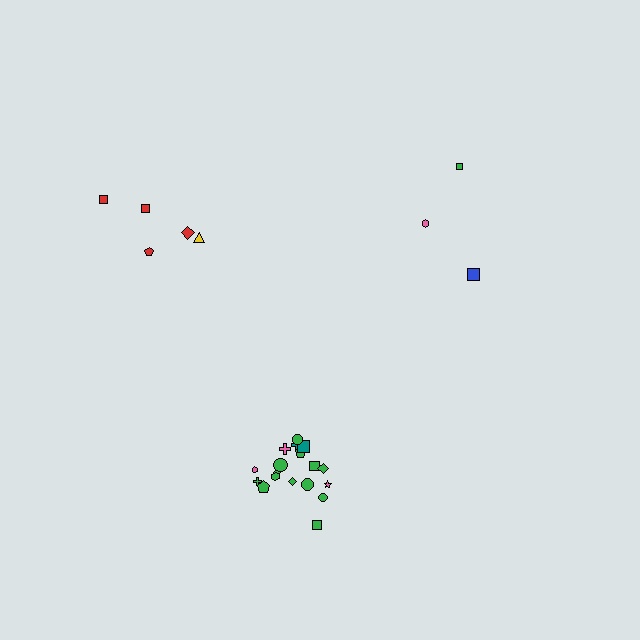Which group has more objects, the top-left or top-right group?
The top-left group.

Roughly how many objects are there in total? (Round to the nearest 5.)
Roughly 25 objects in total.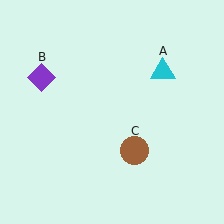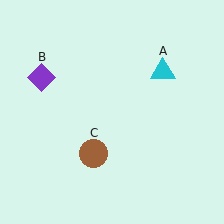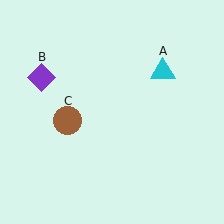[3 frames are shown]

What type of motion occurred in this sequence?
The brown circle (object C) rotated clockwise around the center of the scene.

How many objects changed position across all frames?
1 object changed position: brown circle (object C).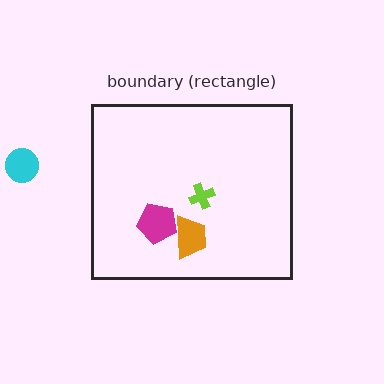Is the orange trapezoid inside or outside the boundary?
Inside.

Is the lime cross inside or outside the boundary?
Inside.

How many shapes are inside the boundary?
3 inside, 1 outside.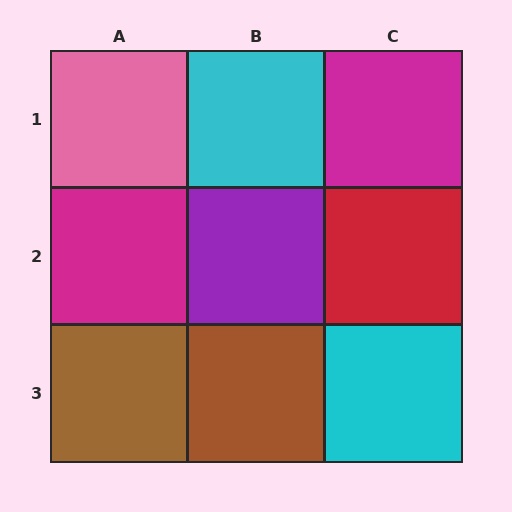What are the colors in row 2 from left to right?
Magenta, purple, red.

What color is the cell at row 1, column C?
Magenta.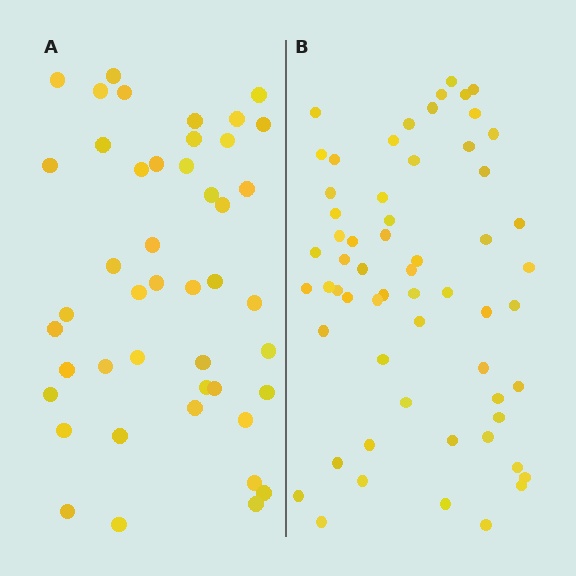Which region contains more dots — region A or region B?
Region B (the right region) has more dots.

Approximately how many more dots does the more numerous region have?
Region B has approximately 15 more dots than region A.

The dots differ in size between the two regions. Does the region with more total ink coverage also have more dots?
No. Region A has more total ink coverage because its dots are larger, but region B actually contains more individual dots. Total area can be misleading — the number of items is what matters here.